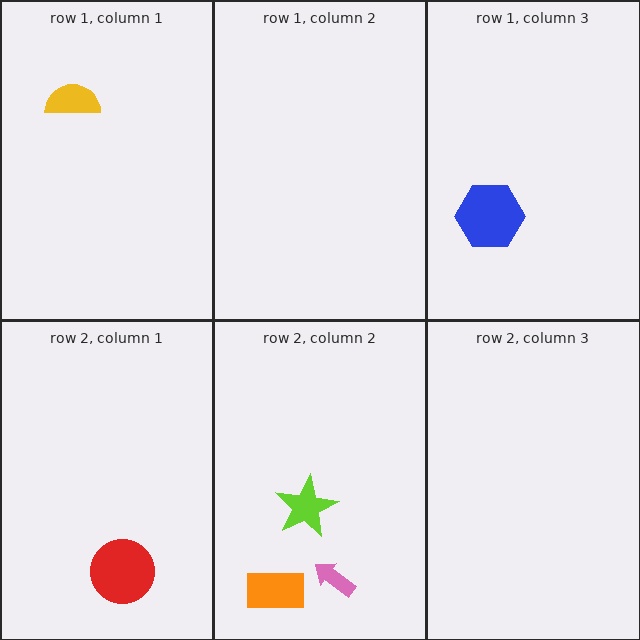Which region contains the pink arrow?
The row 2, column 2 region.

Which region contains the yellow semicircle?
The row 1, column 1 region.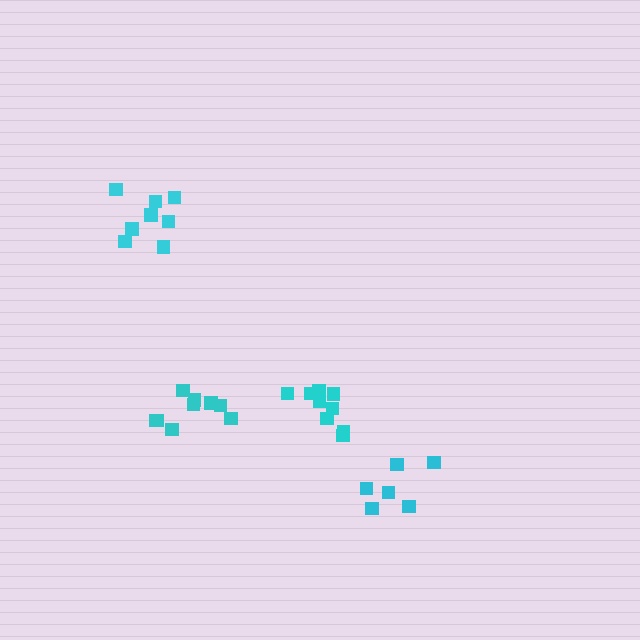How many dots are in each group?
Group 1: 9 dots, Group 2: 9 dots, Group 3: 9 dots, Group 4: 6 dots (33 total).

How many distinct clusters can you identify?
There are 4 distinct clusters.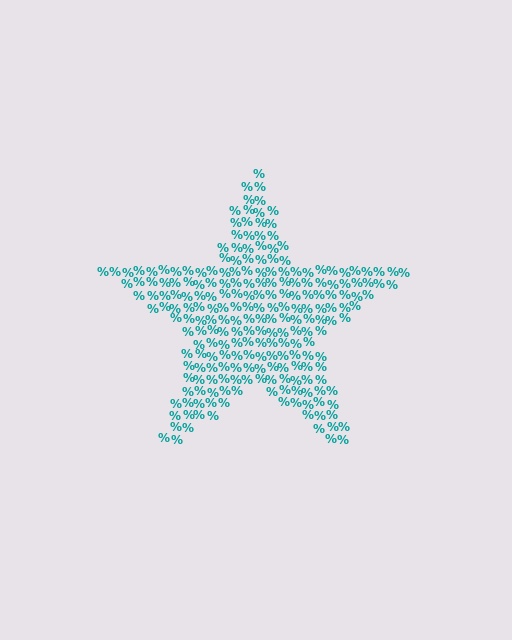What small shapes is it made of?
It is made of small percent signs.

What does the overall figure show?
The overall figure shows a star.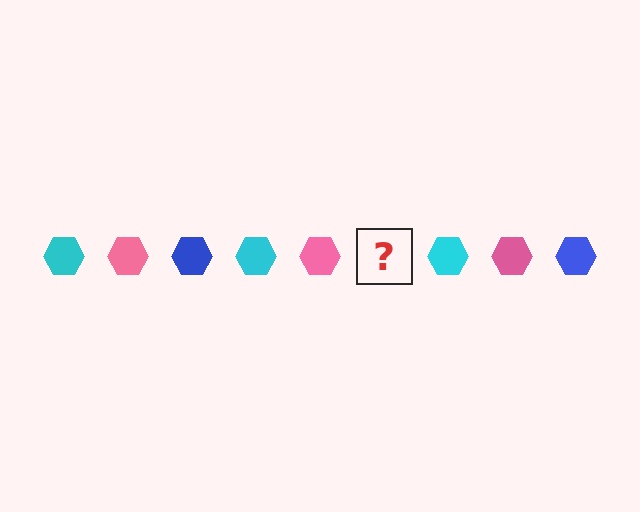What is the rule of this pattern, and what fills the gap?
The rule is that the pattern cycles through cyan, pink, blue hexagons. The gap should be filled with a blue hexagon.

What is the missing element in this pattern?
The missing element is a blue hexagon.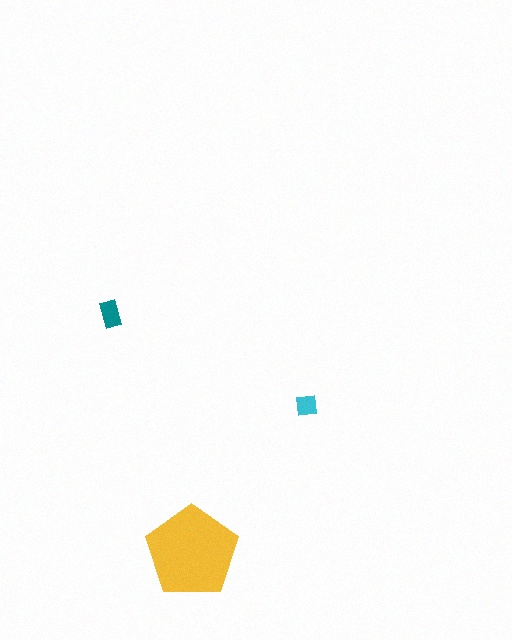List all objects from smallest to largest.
The cyan square, the teal rectangle, the yellow pentagon.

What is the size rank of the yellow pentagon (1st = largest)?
1st.